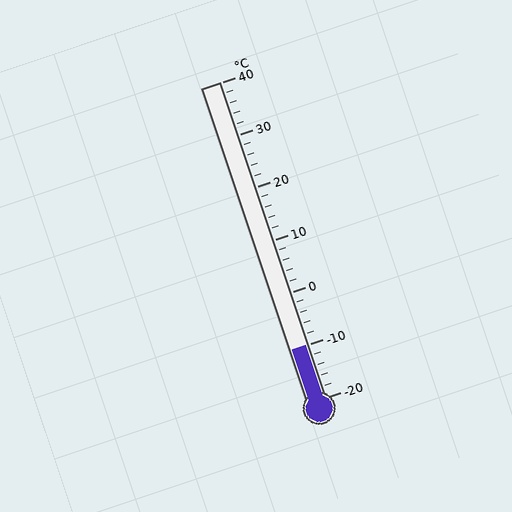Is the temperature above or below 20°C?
The temperature is below 20°C.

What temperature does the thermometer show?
The thermometer shows approximately -10°C.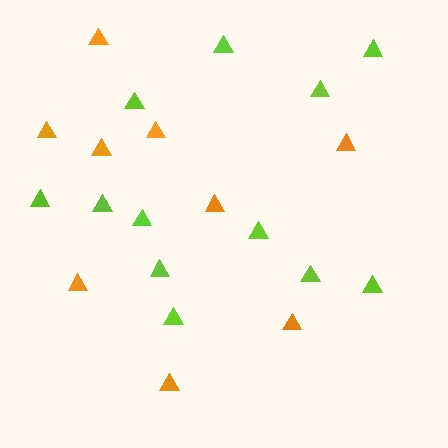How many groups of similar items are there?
There are 2 groups: one group of orange triangles (9) and one group of lime triangles (12).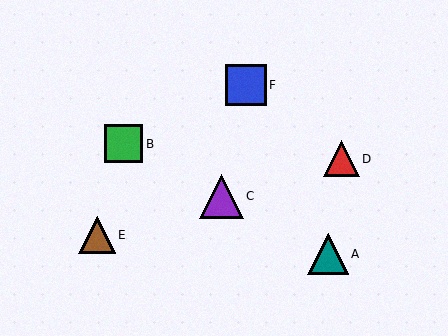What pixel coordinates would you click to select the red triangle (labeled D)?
Click at (341, 159) to select the red triangle D.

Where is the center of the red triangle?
The center of the red triangle is at (341, 159).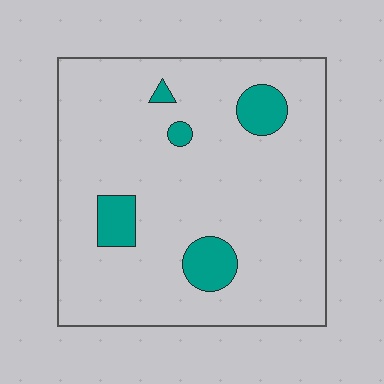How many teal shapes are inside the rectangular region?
5.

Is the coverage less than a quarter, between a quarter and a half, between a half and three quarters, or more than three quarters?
Less than a quarter.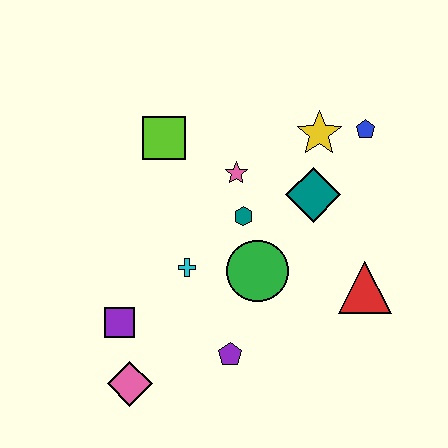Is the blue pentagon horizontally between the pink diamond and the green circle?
No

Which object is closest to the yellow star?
The blue pentagon is closest to the yellow star.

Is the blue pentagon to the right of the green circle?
Yes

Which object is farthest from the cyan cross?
The blue pentagon is farthest from the cyan cross.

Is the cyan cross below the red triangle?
No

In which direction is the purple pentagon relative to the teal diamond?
The purple pentagon is below the teal diamond.